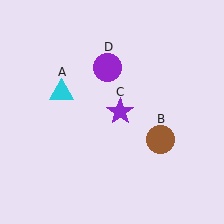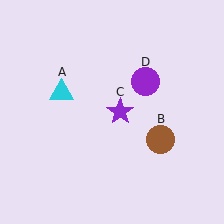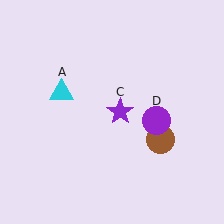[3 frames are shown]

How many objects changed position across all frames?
1 object changed position: purple circle (object D).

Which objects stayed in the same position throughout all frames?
Cyan triangle (object A) and brown circle (object B) and purple star (object C) remained stationary.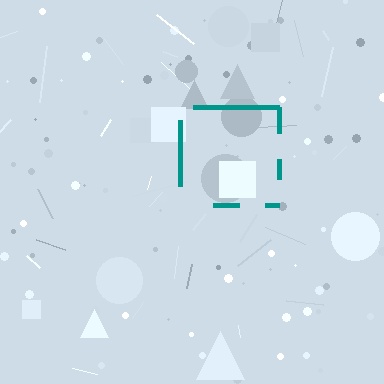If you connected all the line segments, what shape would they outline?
They would outline a square.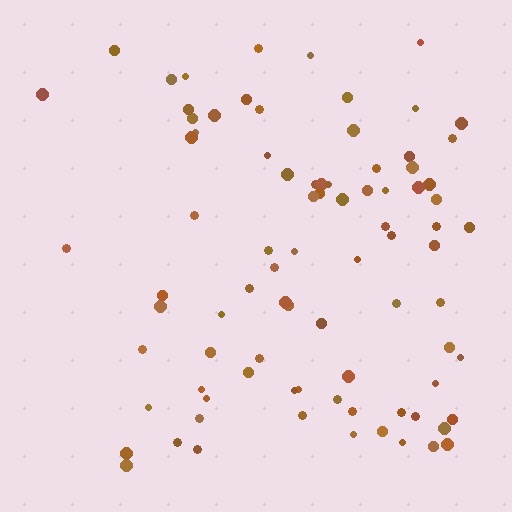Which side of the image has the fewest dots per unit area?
The left.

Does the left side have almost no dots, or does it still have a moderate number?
Still a moderate number, just noticeably fewer than the right.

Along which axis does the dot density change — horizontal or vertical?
Horizontal.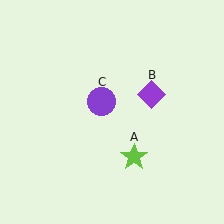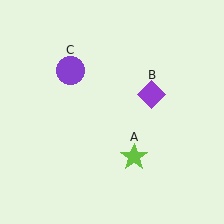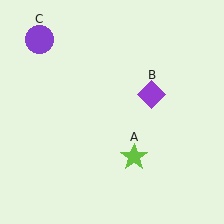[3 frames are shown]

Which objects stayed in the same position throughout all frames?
Lime star (object A) and purple diamond (object B) remained stationary.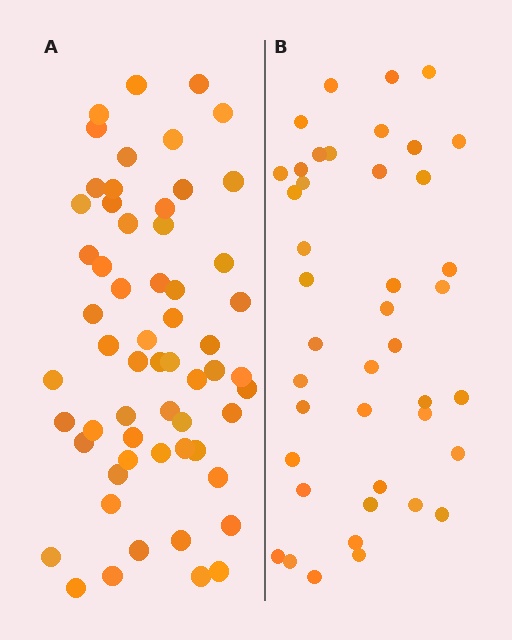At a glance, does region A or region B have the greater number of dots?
Region A (the left region) has more dots.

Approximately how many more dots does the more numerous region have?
Region A has approximately 15 more dots than region B.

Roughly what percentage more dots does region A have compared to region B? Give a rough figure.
About 40% more.